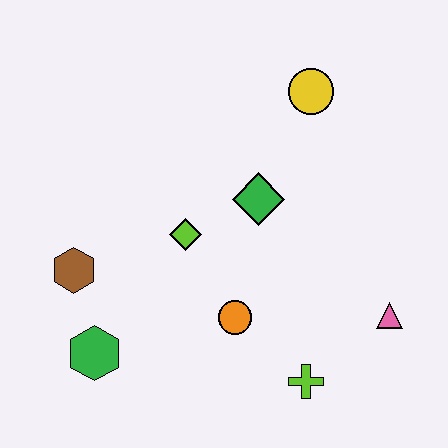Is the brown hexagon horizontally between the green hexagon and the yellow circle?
No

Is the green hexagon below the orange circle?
Yes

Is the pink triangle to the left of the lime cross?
No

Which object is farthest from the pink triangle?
The brown hexagon is farthest from the pink triangle.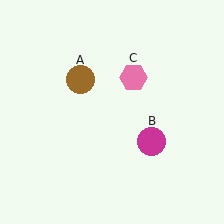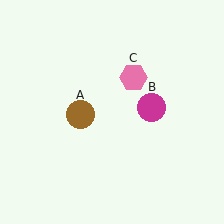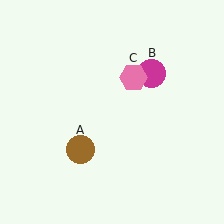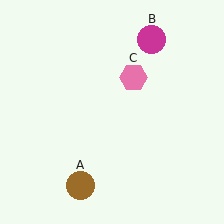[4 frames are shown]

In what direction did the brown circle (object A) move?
The brown circle (object A) moved down.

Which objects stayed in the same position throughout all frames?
Pink hexagon (object C) remained stationary.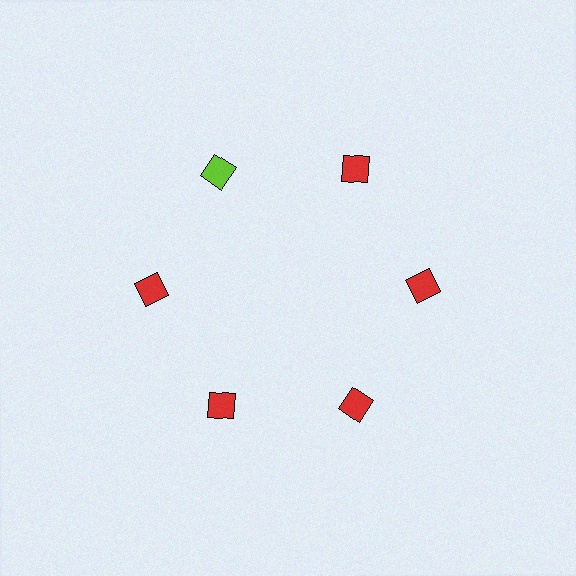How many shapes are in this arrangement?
There are 6 shapes arranged in a ring pattern.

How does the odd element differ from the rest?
It has a different color: lime instead of red.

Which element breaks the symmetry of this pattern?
The lime diamond at roughly the 11 o'clock position breaks the symmetry. All other shapes are red diamonds.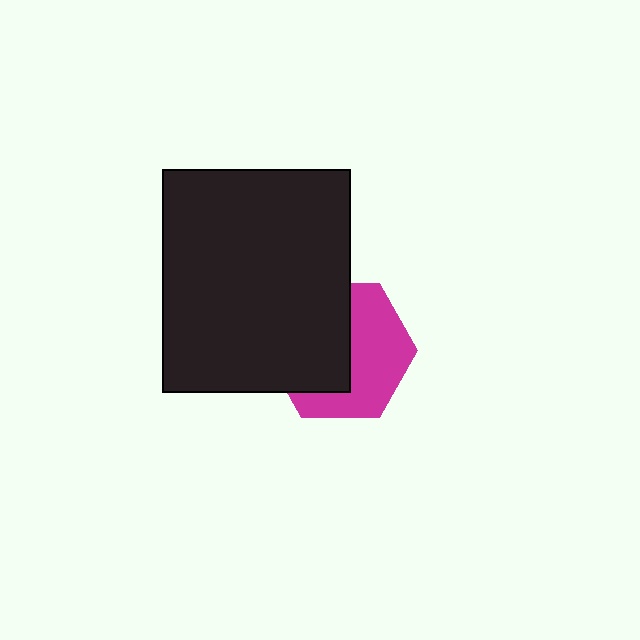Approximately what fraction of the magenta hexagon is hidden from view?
Roughly 51% of the magenta hexagon is hidden behind the black rectangle.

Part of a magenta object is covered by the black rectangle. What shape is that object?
It is a hexagon.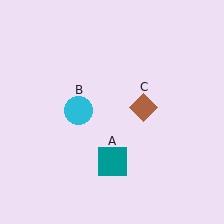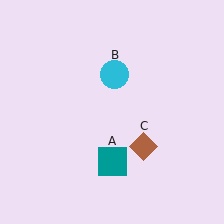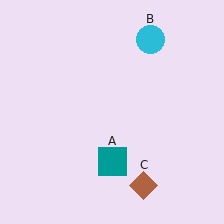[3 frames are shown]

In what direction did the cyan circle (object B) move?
The cyan circle (object B) moved up and to the right.